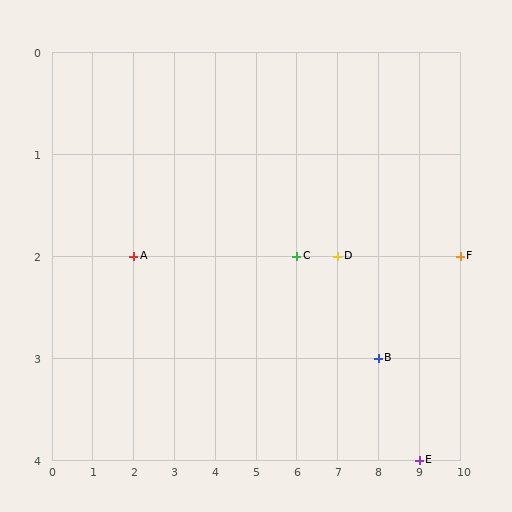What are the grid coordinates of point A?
Point A is at grid coordinates (2, 2).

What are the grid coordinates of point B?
Point B is at grid coordinates (8, 3).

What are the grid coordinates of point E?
Point E is at grid coordinates (9, 4).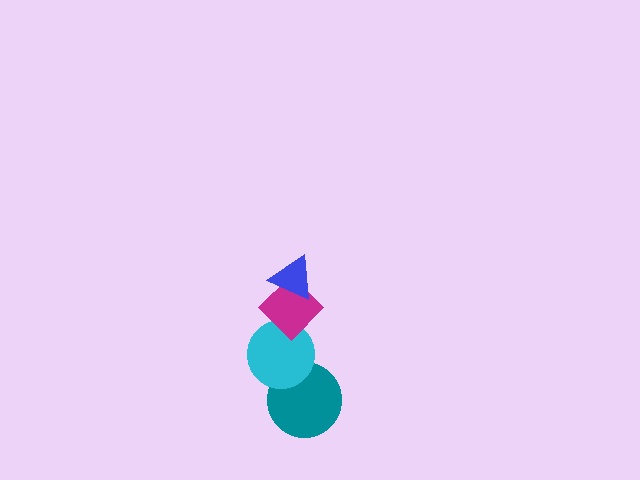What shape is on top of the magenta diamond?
The blue triangle is on top of the magenta diamond.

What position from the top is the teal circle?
The teal circle is 4th from the top.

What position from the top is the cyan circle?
The cyan circle is 3rd from the top.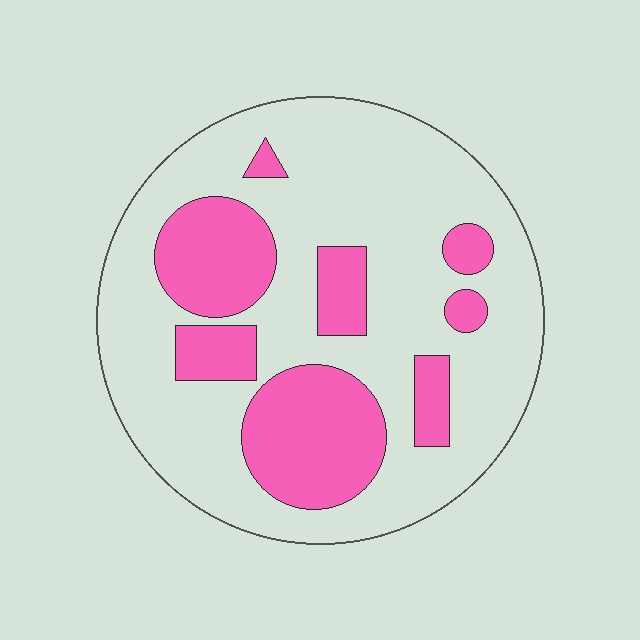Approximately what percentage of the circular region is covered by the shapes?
Approximately 30%.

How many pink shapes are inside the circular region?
8.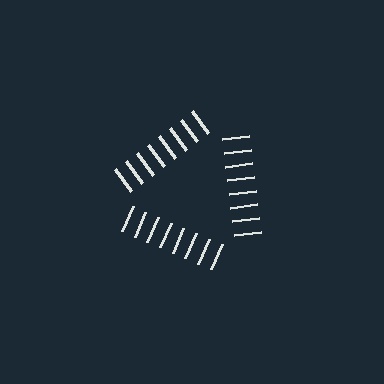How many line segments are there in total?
24 — 8 along each of the 3 edges.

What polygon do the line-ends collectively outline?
An illusory triangle — the line segments terminate on its edges but no continuous stroke is drawn.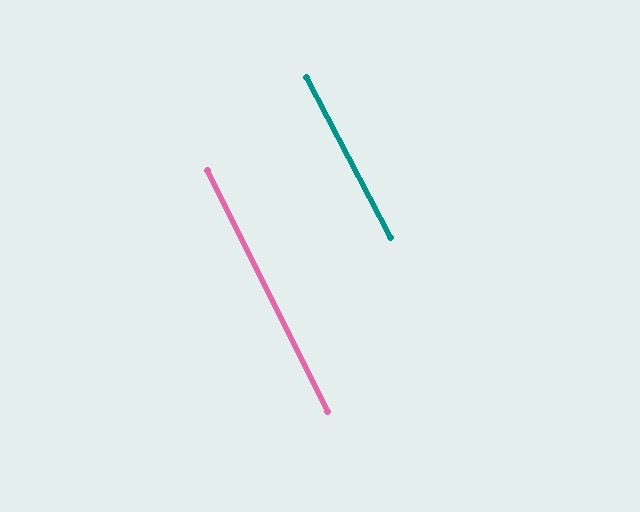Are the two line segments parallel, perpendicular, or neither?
Parallel — their directions differ by only 1.2°.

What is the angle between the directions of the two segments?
Approximately 1 degree.